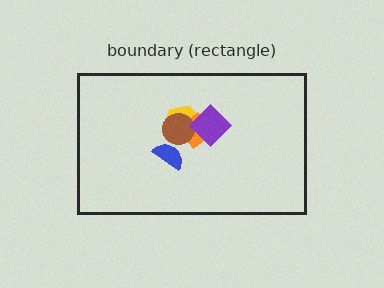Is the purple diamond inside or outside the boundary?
Inside.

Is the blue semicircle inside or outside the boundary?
Inside.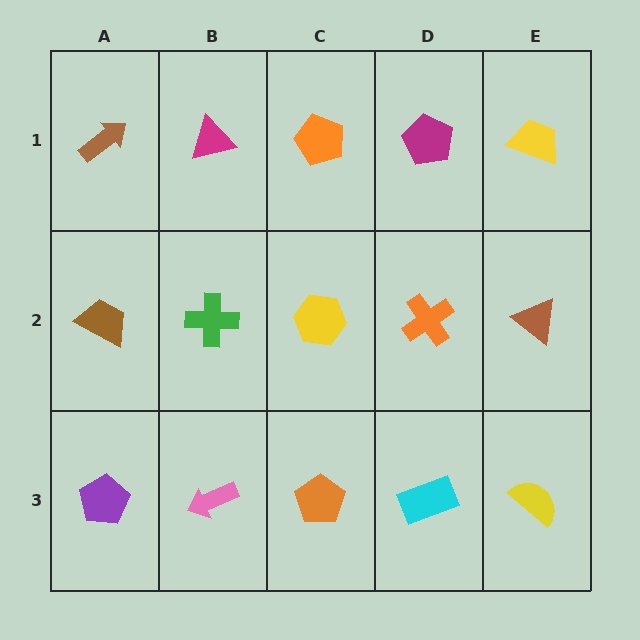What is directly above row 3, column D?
An orange cross.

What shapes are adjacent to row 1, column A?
A brown trapezoid (row 2, column A), a magenta triangle (row 1, column B).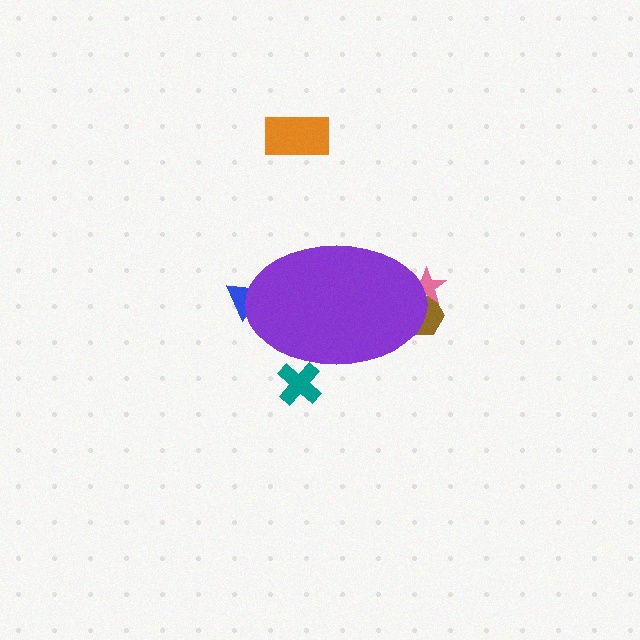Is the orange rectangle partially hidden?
No, the orange rectangle is fully visible.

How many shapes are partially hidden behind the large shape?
4 shapes are partially hidden.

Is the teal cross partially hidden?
Yes, the teal cross is partially hidden behind the purple ellipse.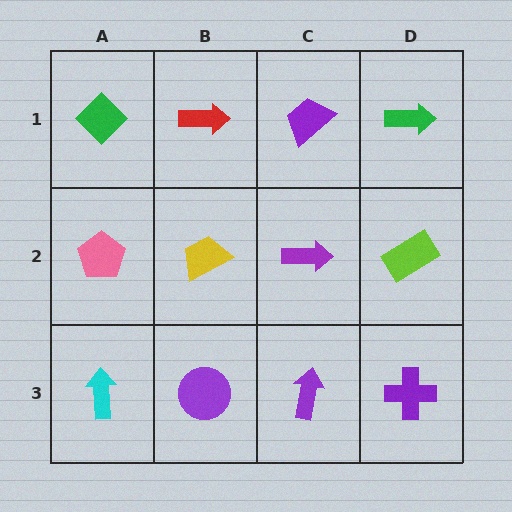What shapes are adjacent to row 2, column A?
A green diamond (row 1, column A), a cyan arrow (row 3, column A), a yellow trapezoid (row 2, column B).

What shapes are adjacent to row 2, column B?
A red arrow (row 1, column B), a purple circle (row 3, column B), a pink pentagon (row 2, column A), a purple arrow (row 2, column C).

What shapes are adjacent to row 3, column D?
A lime rectangle (row 2, column D), a purple arrow (row 3, column C).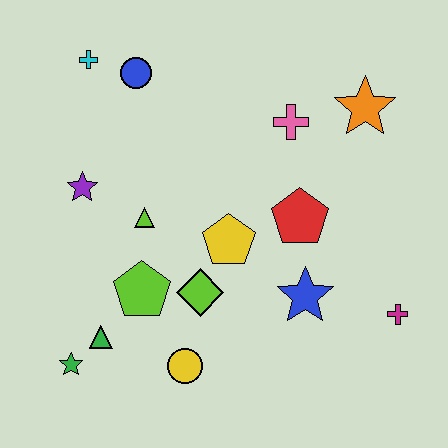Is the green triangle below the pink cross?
Yes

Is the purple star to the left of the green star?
No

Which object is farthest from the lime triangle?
The magenta cross is farthest from the lime triangle.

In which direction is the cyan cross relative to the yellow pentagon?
The cyan cross is above the yellow pentagon.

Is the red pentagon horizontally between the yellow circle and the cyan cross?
No